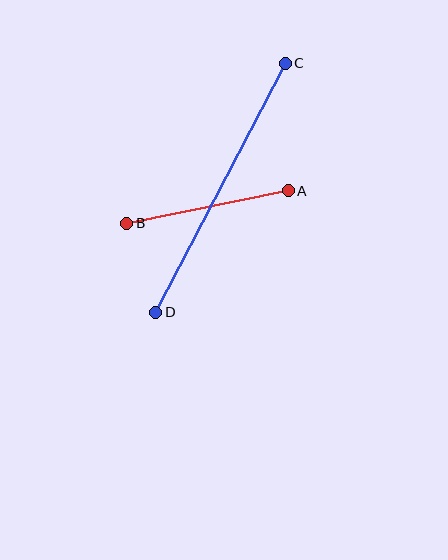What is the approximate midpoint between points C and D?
The midpoint is at approximately (220, 188) pixels.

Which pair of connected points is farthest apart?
Points C and D are farthest apart.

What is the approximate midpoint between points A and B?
The midpoint is at approximately (208, 207) pixels.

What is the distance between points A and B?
The distance is approximately 165 pixels.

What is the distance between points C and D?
The distance is approximately 281 pixels.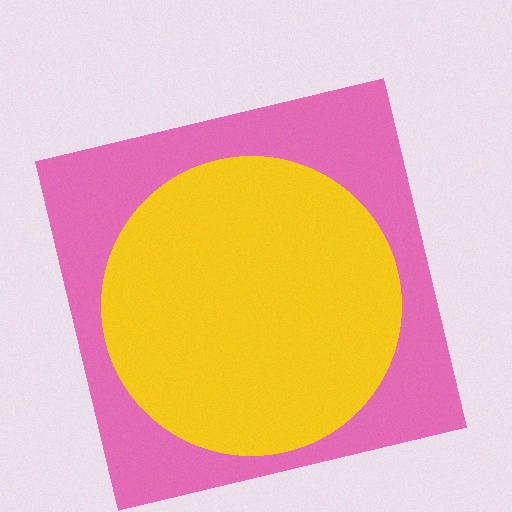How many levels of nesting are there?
2.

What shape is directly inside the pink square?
The yellow circle.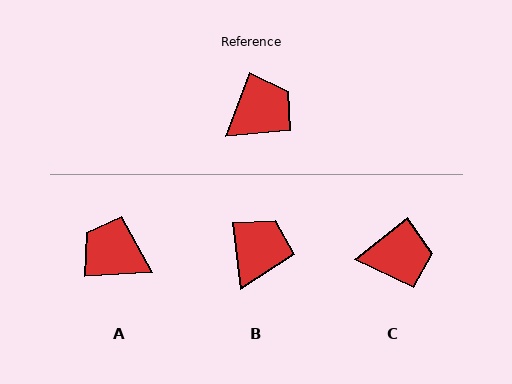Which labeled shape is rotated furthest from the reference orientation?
A, about 113 degrees away.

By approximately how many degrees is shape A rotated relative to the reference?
Approximately 113 degrees counter-clockwise.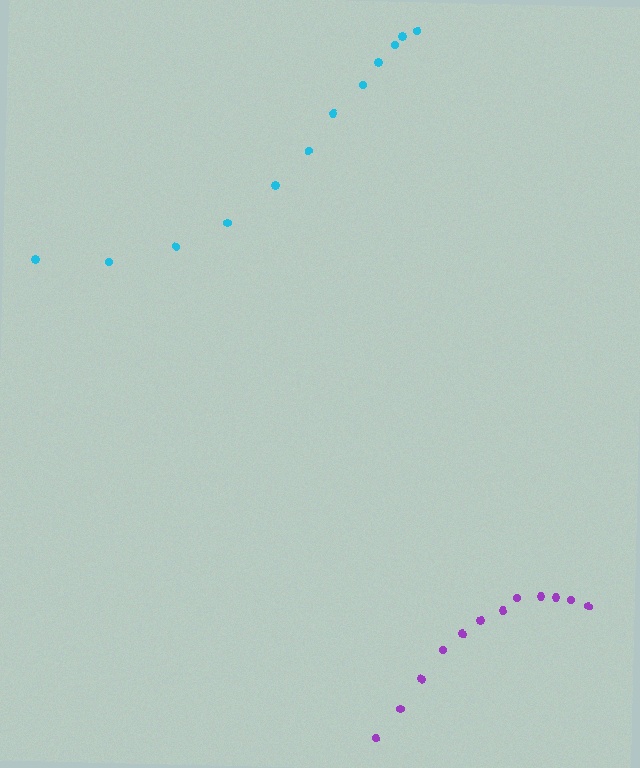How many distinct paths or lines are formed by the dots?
There are 2 distinct paths.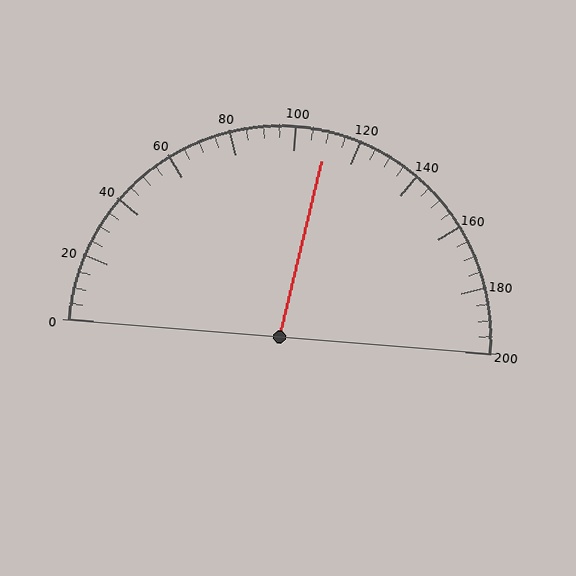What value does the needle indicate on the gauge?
The needle indicates approximately 110.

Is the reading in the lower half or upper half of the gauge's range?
The reading is in the upper half of the range (0 to 200).